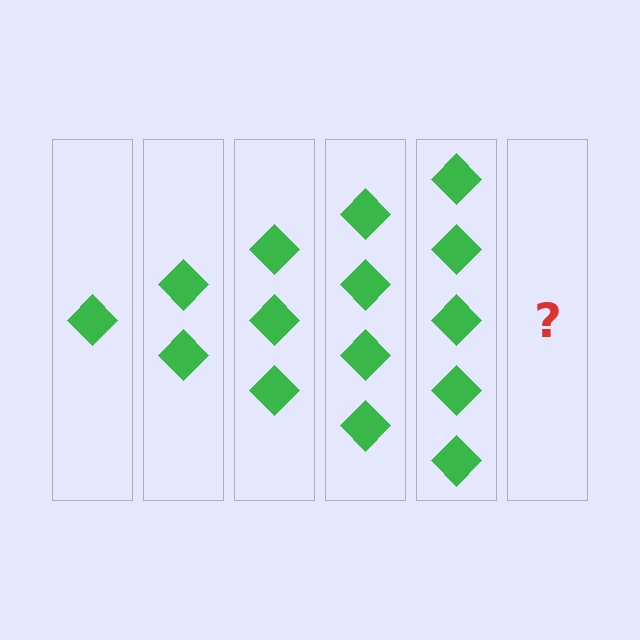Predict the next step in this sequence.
The next step is 6 diamonds.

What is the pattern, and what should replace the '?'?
The pattern is that each step adds one more diamond. The '?' should be 6 diamonds.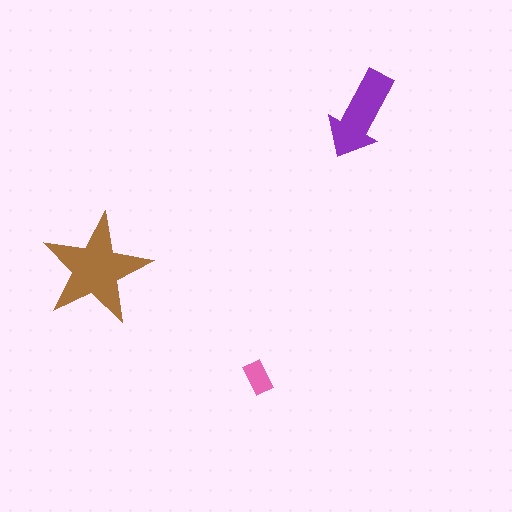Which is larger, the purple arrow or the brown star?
The brown star.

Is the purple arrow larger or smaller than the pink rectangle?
Larger.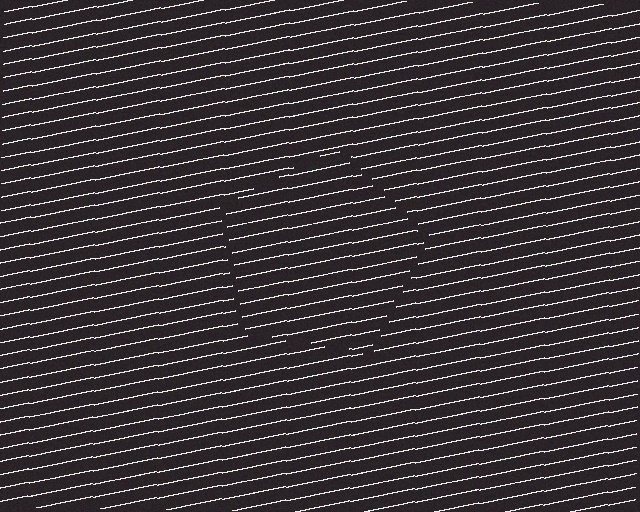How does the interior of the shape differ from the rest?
The interior of the shape contains the same grating, shifted by half a period — the contour is defined by the phase discontinuity where line-ends from the inner and outer gratings abut.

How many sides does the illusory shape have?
5 sides — the line-ends trace a pentagon.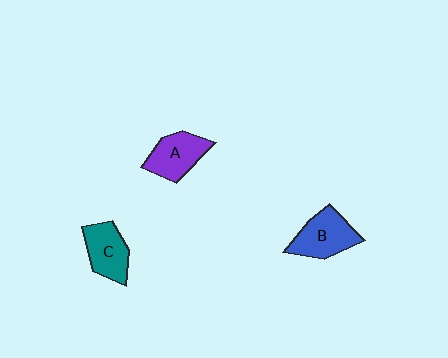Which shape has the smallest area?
Shape C (teal).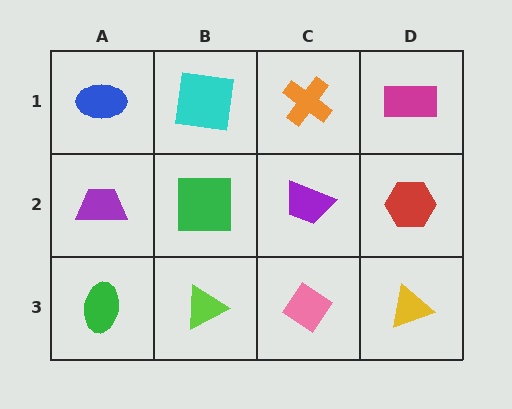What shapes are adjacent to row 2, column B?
A cyan square (row 1, column B), a lime triangle (row 3, column B), a purple trapezoid (row 2, column A), a purple trapezoid (row 2, column C).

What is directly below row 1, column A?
A purple trapezoid.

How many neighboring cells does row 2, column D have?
3.